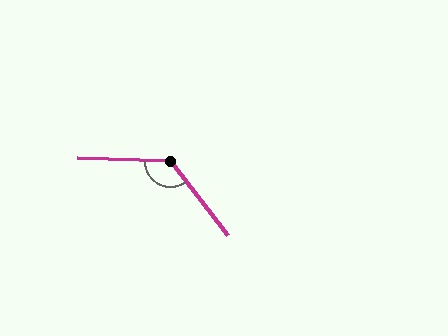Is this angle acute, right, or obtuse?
It is obtuse.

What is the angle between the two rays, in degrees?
Approximately 130 degrees.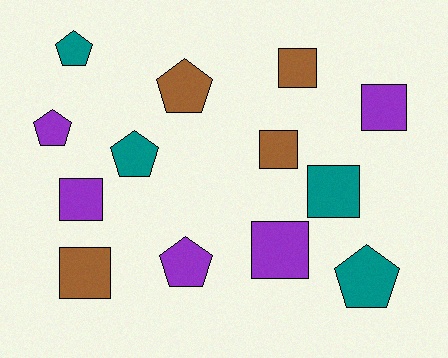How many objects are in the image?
There are 13 objects.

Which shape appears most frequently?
Square, with 7 objects.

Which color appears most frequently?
Purple, with 5 objects.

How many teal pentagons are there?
There are 3 teal pentagons.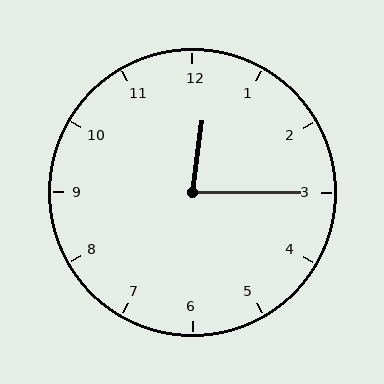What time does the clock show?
12:15.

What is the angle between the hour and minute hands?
Approximately 82 degrees.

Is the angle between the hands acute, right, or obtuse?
It is acute.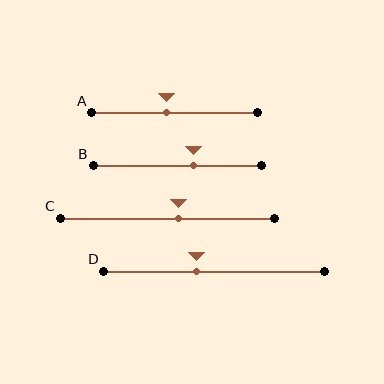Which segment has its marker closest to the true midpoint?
Segment A has its marker closest to the true midpoint.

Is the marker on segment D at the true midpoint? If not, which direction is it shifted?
No, the marker on segment D is shifted to the left by about 8% of the segment length.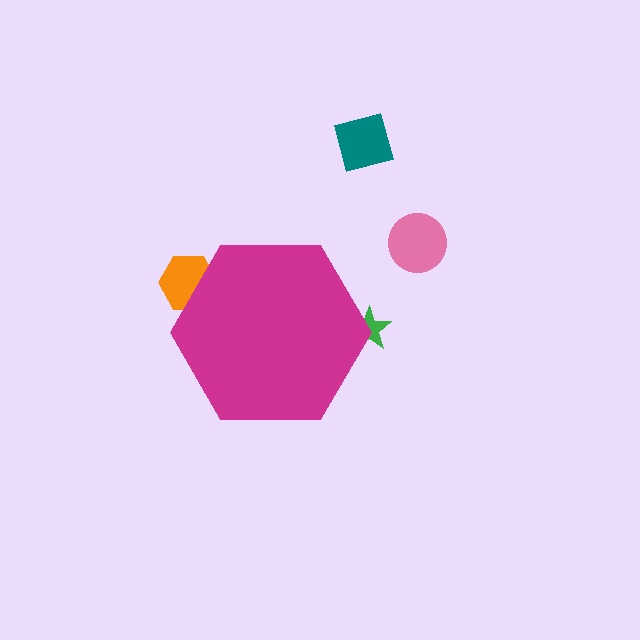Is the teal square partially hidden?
No, the teal square is fully visible.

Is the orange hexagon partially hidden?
Yes, the orange hexagon is partially hidden behind the magenta hexagon.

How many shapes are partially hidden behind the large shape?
2 shapes are partially hidden.